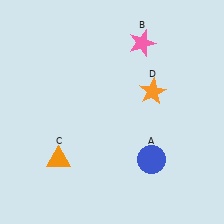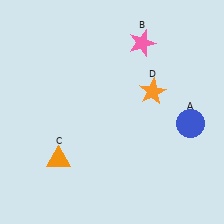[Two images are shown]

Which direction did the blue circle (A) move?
The blue circle (A) moved right.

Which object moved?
The blue circle (A) moved right.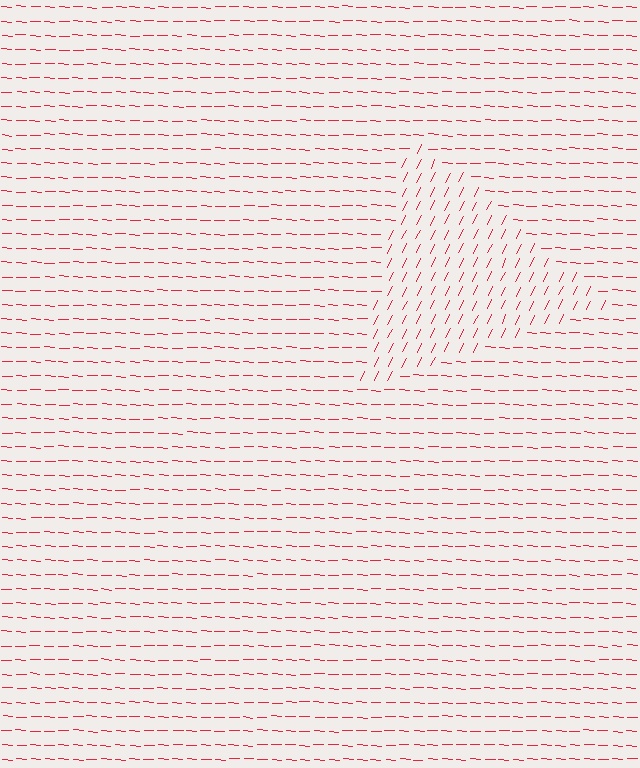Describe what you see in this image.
The image is filled with small red line segments. A triangle region in the image has lines oriented differently from the surrounding lines, creating a visible texture boundary.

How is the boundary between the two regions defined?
The boundary is defined purely by a change in line orientation (approximately 67 degrees difference). All lines are the same color and thickness.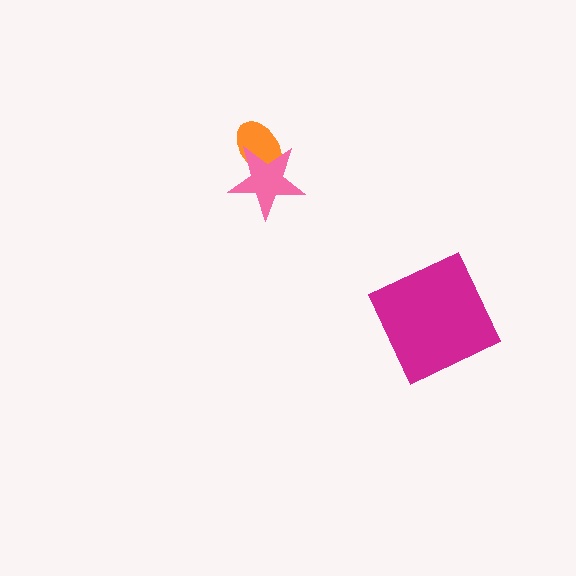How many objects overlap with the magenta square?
0 objects overlap with the magenta square.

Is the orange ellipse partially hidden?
Yes, it is partially covered by another shape.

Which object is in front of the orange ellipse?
The pink star is in front of the orange ellipse.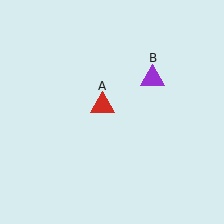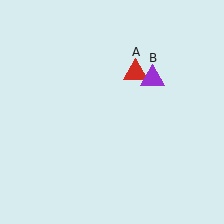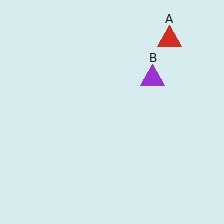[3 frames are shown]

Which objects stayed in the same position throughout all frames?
Purple triangle (object B) remained stationary.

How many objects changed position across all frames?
1 object changed position: red triangle (object A).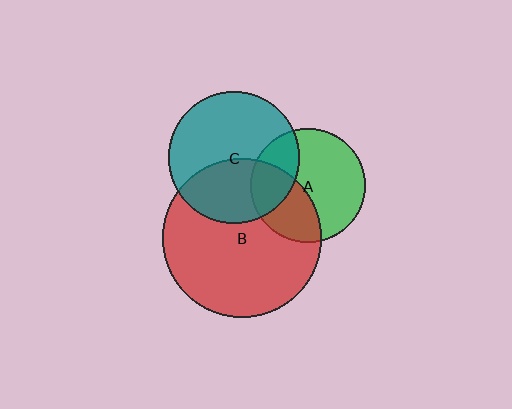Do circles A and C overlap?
Yes.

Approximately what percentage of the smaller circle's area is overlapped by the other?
Approximately 30%.